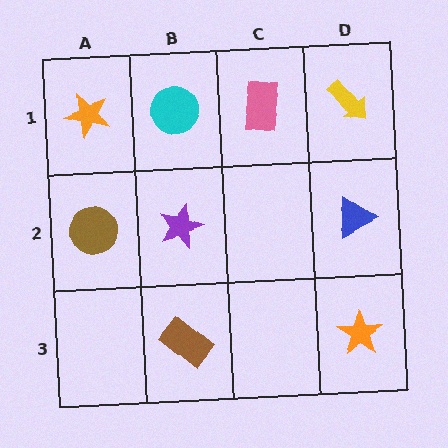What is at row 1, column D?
A yellow arrow.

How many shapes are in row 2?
3 shapes.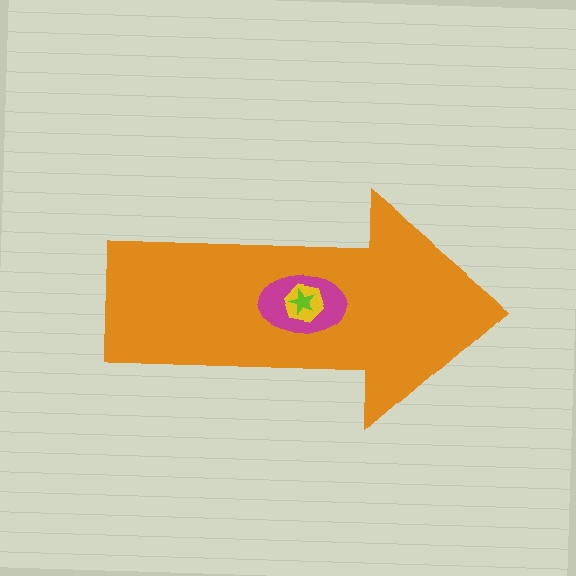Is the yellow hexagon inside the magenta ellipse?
Yes.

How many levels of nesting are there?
4.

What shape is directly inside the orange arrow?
The magenta ellipse.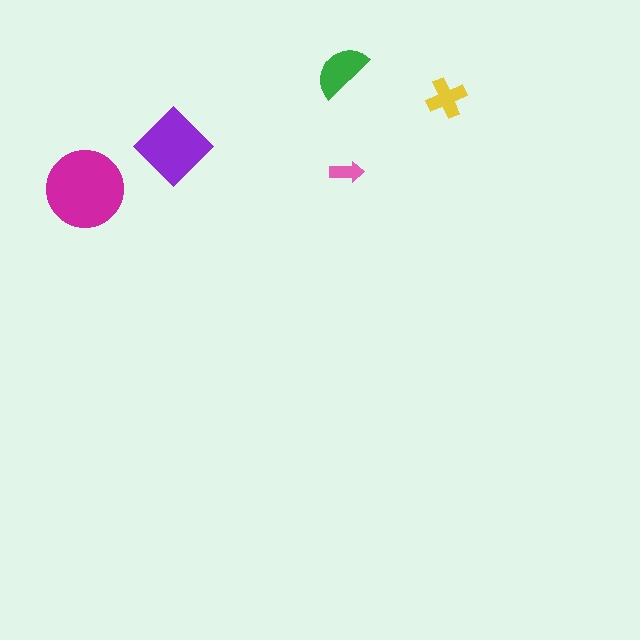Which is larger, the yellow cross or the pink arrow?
The yellow cross.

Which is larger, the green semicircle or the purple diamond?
The purple diamond.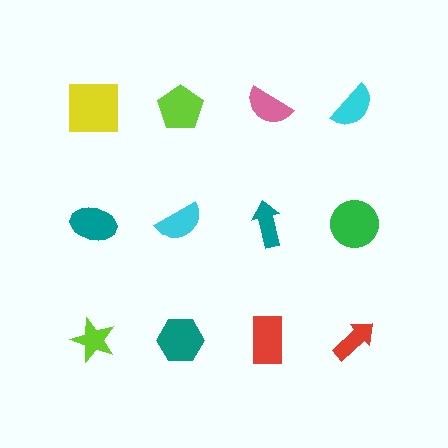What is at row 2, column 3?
A teal arrow.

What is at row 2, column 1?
A teal ellipse.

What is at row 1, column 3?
A pink semicircle.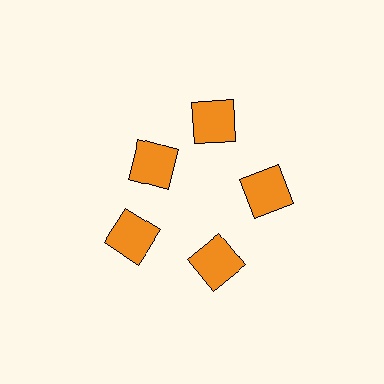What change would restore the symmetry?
The symmetry would be restored by moving it outward, back onto the ring so that all 5 squares sit at equal angles and equal distance from the center.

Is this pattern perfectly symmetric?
No. The 5 orange squares are arranged in a ring, but one element near the 10 o'clock position is pulled inward toward the center, breaking the 5-fold rotational symmetry.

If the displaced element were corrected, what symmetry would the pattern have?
It would have 5-fold rotational symmetry — the pattern would map onto itself every 72 degrees.